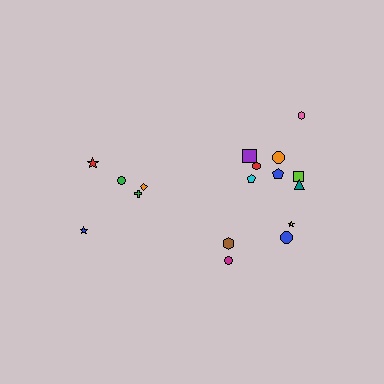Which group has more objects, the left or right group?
The right group.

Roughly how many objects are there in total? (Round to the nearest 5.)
Roughly 15 objects in total.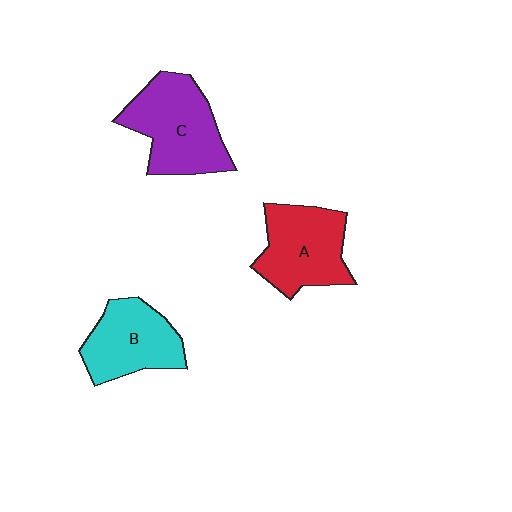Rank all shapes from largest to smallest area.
From largest to smallest: C (purple), A (red), B (cyan).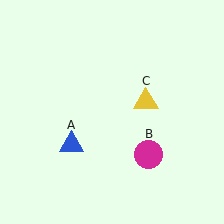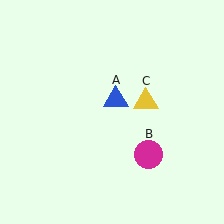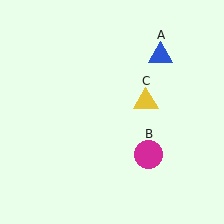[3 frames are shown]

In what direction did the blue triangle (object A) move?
The blue triangle (object A) moved up and to the right.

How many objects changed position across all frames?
1 object changed position: blue triangle (object A).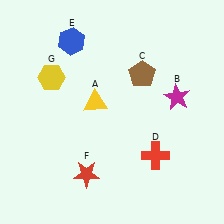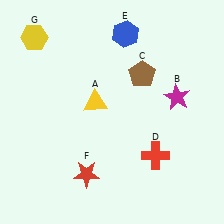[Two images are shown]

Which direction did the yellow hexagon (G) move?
The yellow hexagon (G) moved up.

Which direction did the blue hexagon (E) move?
The blue hexagon (E) moved right.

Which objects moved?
The objects that moved are: the blue hexagon (E), the yellow hexagon (G).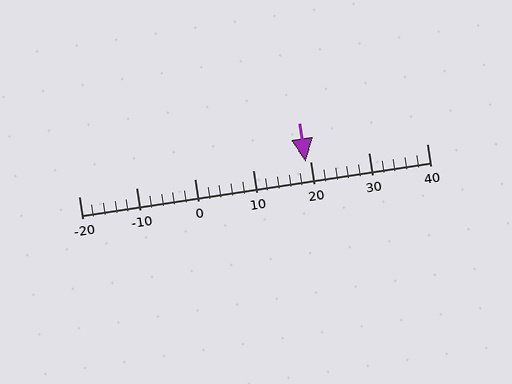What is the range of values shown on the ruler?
The ruler shows values from -20 to 40.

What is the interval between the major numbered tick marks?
The major tick marks are spaced 10 units apart.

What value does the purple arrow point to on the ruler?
The purple arrow points to approximately 19.